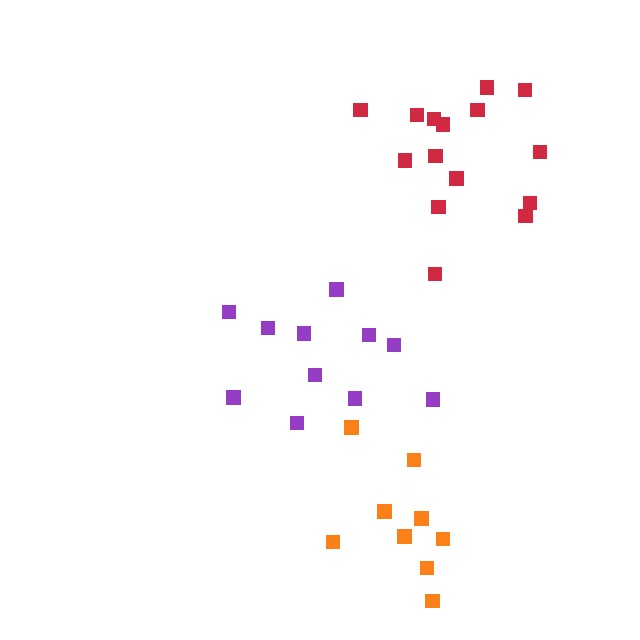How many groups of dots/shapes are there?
There are 3 groups.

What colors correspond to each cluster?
The clusters are colored: red, orange, purple.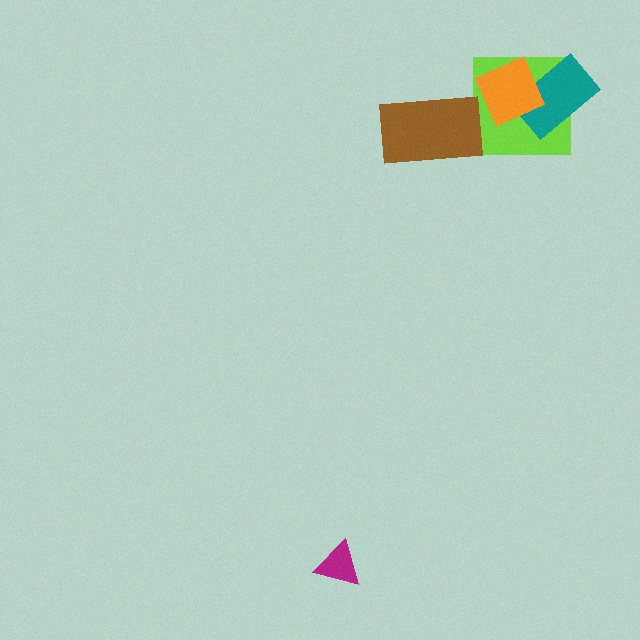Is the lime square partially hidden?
Yes, it is partially covered by another shape.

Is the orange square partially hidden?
No, no other shape covers it.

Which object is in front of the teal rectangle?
The orange square is in front of the teal rectangle.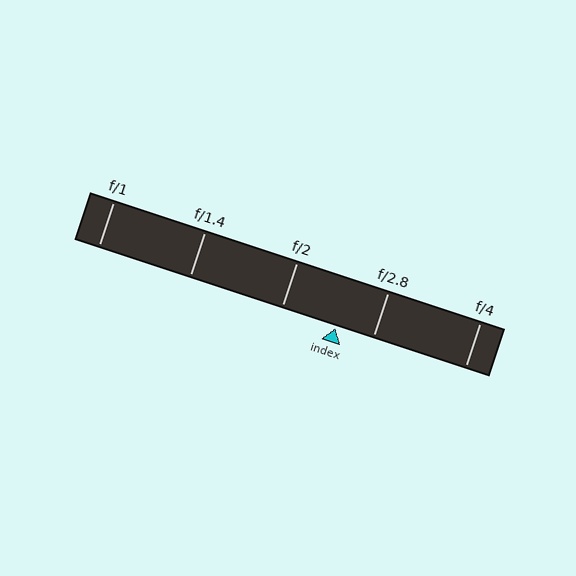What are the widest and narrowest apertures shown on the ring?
The widest aperture shown is f/1 and the narrowest is f/4.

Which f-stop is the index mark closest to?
The index mark is closest to f/2.8.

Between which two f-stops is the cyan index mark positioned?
The index mark is between f/2 and f/2.8.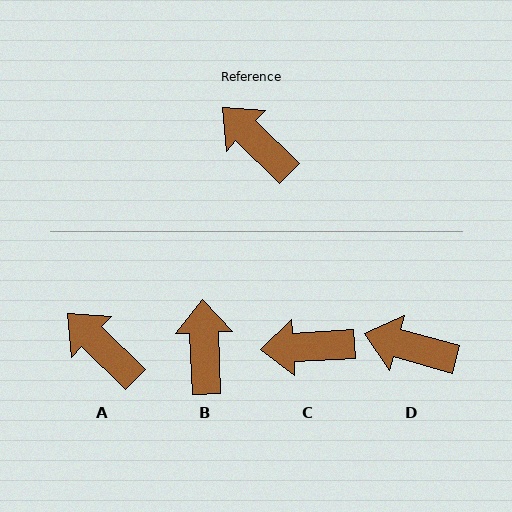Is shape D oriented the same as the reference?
No, it is off by about 29 degrees.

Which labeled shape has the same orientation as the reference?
A.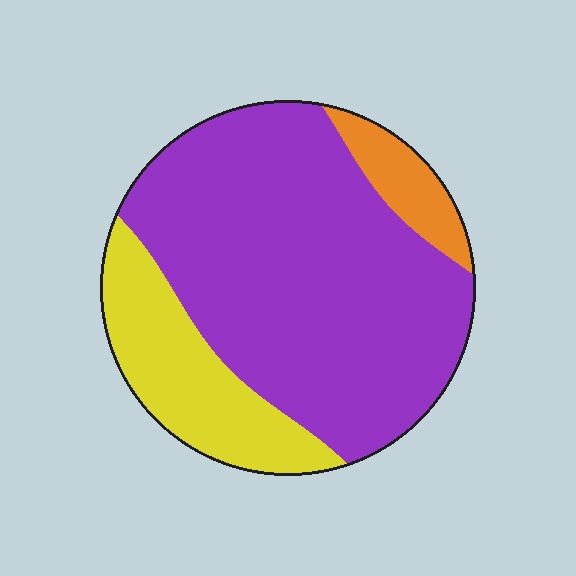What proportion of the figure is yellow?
Yellow covers about 20% of the figure.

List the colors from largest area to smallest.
From largest to smallest: purple, yellow, orange.